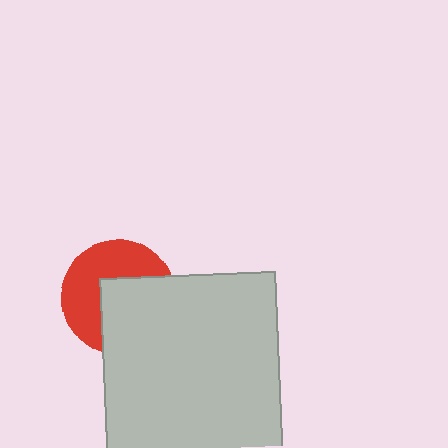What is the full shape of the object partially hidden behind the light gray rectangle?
The partially hidden object is a red circle.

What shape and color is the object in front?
The object in front is a light gray rectangle.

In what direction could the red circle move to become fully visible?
The red circle could move toward the upper-left. That would shift it out from behind the light gray rectangle entirely.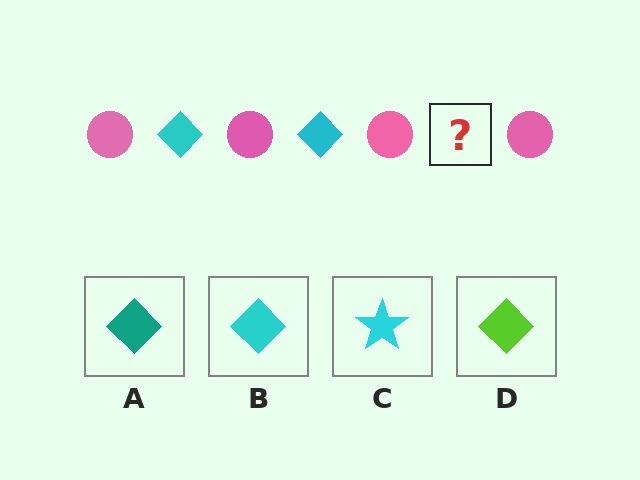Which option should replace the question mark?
Option B.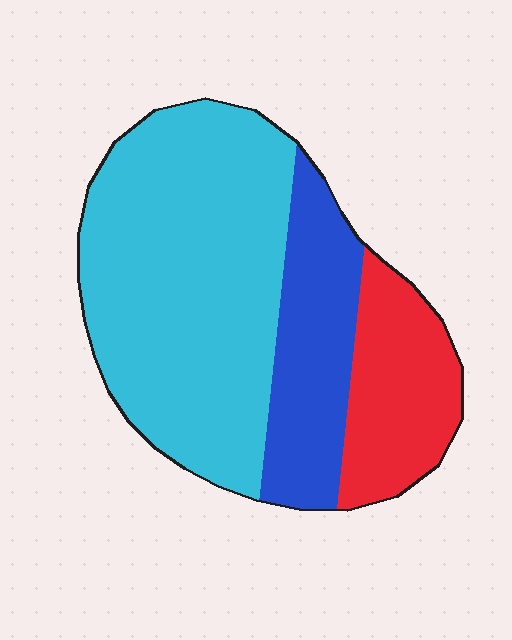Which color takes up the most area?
Cyan, at roughly 60%.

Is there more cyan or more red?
Cyan.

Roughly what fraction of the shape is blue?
Blue takes up about one fifth (1/5) of the shape.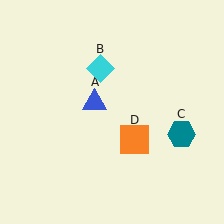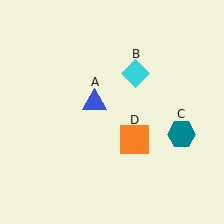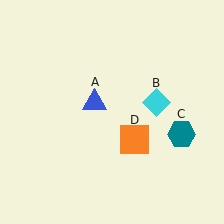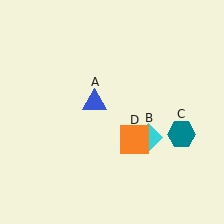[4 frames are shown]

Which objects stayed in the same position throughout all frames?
Blue triangle (object A) and teal hexagon (object C) and orange square (object D) remained stationary.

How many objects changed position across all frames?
1 object changed position: cyan diamond (object B).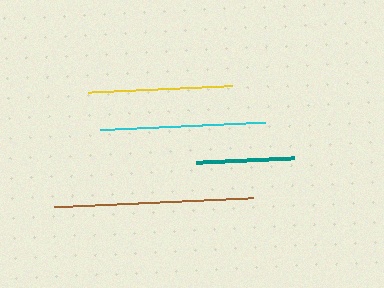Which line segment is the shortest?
The teal line is the shortest at approximately 98 pixels.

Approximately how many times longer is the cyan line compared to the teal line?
The cyan line is approximately 1.7 times the length of the teal line.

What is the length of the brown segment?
The brown segment is approximately 199 pixels long.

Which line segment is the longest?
The brown line is the longest at approximately 199 pixels.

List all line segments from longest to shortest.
From longest to shortest: brown, cyan, yellow, teal.